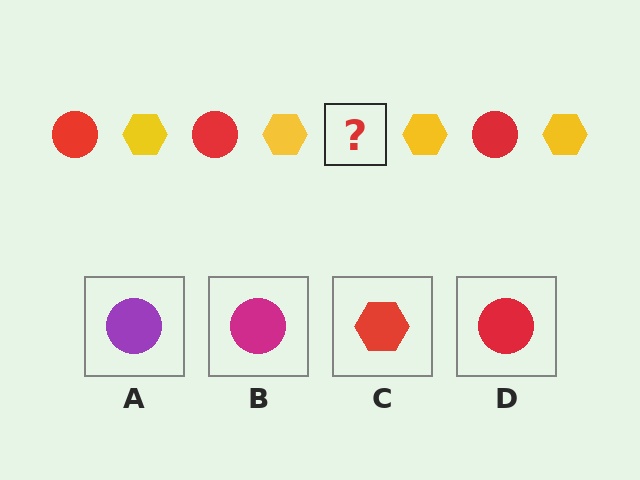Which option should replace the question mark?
Option D.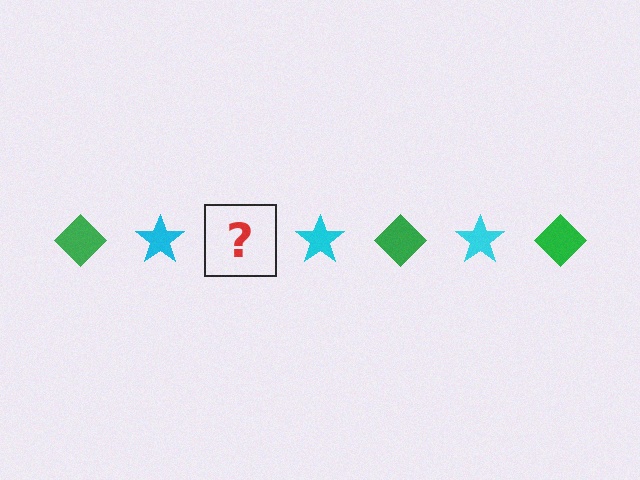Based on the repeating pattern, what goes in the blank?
The blank should be a green diamond.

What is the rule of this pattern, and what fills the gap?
The rule is that the pattern alternates between green diamond and cyan star. The gap should be filled with a green diamond.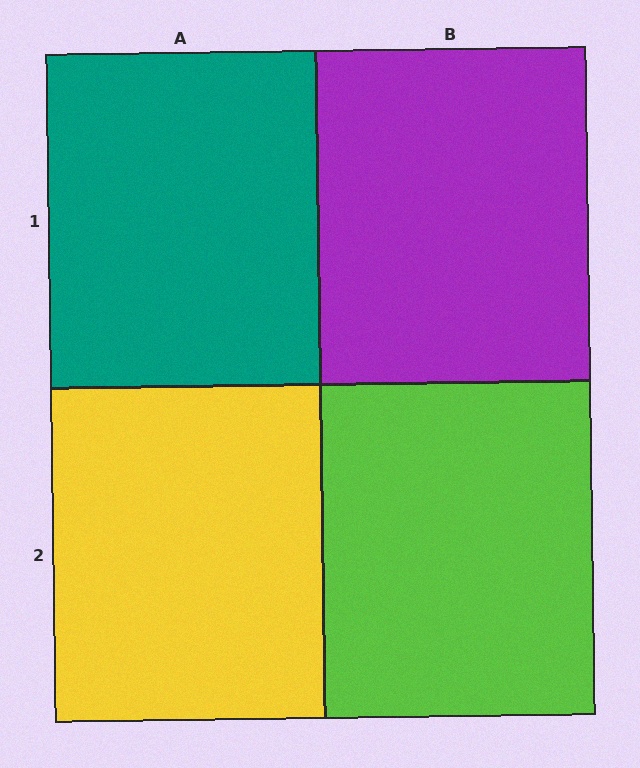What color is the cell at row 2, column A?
Yellow.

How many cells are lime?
1 cell is lime.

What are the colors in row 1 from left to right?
Teal, purple.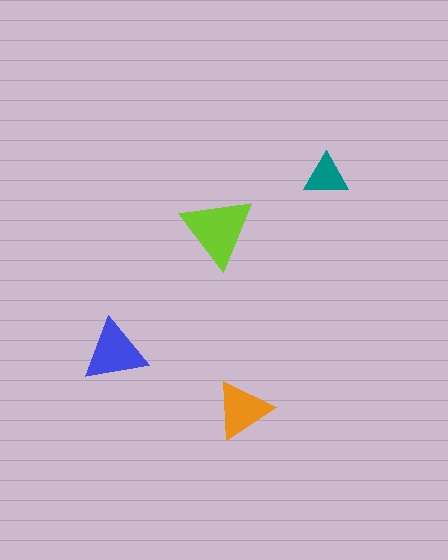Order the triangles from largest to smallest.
the lime one, the blue one, the orange one, the teal one.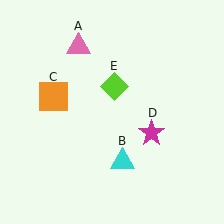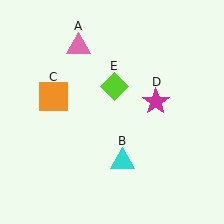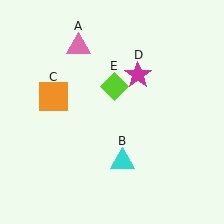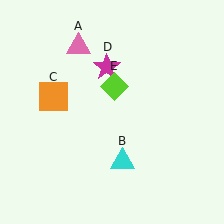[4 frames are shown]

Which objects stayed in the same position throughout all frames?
Pink triangle (object A) and cyan triangle (object B) and orange square (object C) and lime diamond (object E) remained stationary.